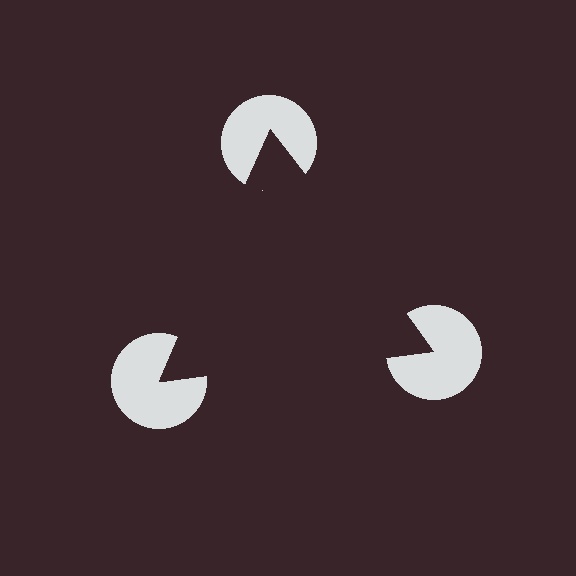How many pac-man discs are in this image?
There are 3 — one at each vertex of the illusory triangle.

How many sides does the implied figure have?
3 sides.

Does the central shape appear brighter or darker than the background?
It typically appears slightly darker than the background, even though no actual brightness change is drawn.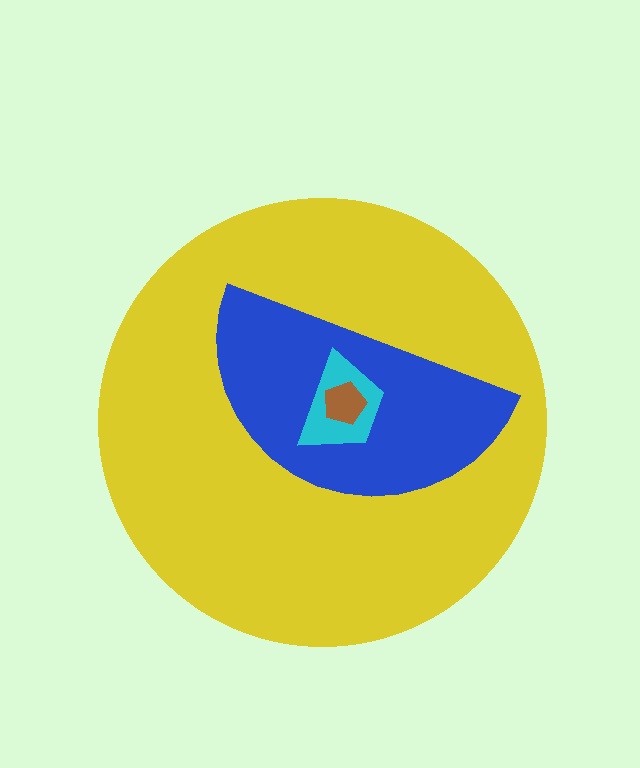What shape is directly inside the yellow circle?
The blue semicircle.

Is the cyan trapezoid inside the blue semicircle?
Yes.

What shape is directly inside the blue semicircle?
The cyan trapezoid.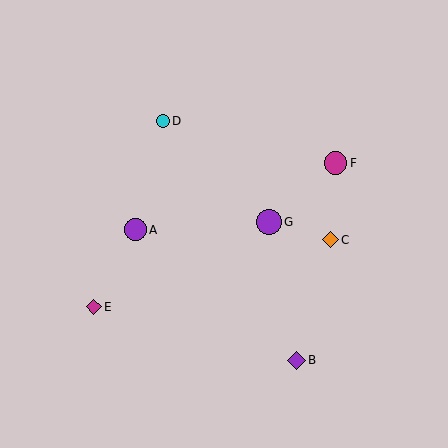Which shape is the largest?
The purple circle (labeled G) is the largest.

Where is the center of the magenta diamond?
The center of the magenta diamond is at (94, 307).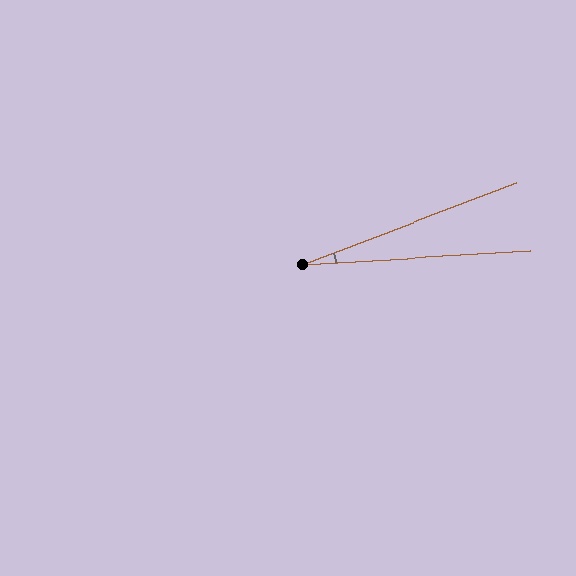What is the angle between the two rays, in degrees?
Approximately 18 degrees.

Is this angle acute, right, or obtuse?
It is acute.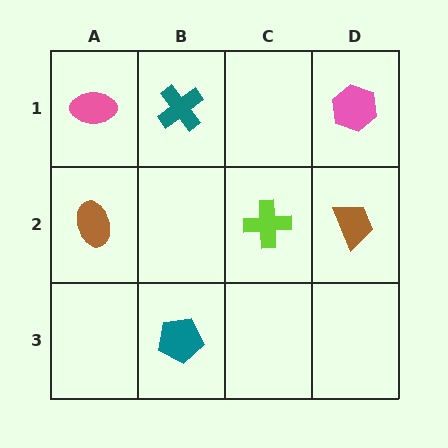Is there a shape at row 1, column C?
No, that cell is empty.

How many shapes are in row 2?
3 shapes.